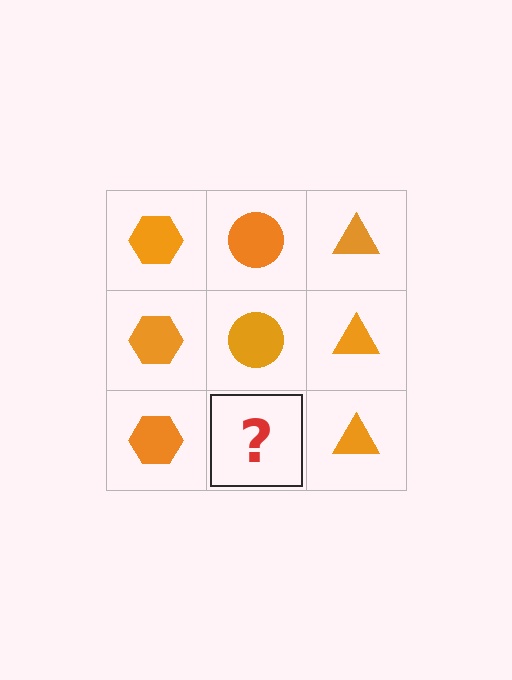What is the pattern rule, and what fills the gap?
The rule is that each column has a consistent shape. The gap should be filled with an orange circle.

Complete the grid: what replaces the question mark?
The question mark should be replaced with an orange circle.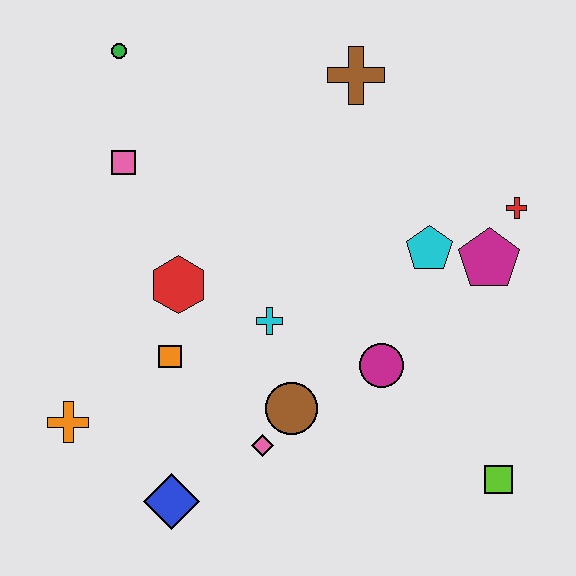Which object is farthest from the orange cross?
The red cross is farthest from the orange cross.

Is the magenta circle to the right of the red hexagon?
Yes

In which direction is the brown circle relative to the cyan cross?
The brown circle is below the cyan cross.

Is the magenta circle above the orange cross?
Yes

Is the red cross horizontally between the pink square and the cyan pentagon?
No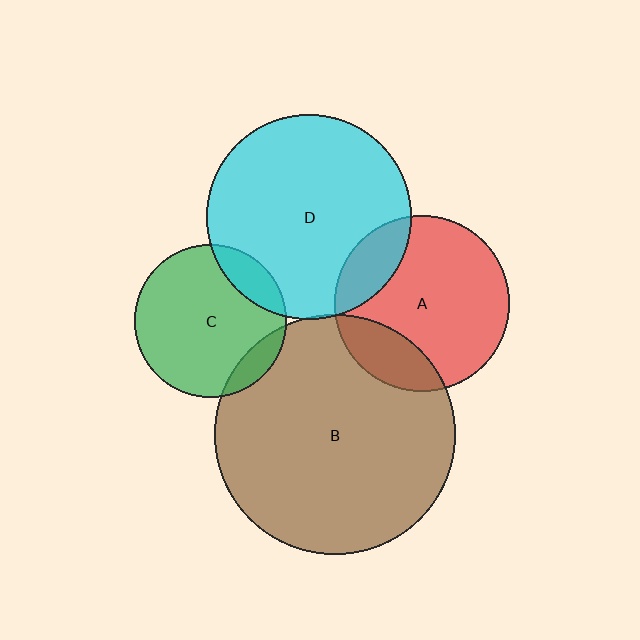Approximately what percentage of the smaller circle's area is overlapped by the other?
Approximately 5%.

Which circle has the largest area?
Circle B (brown).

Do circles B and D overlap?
Yes.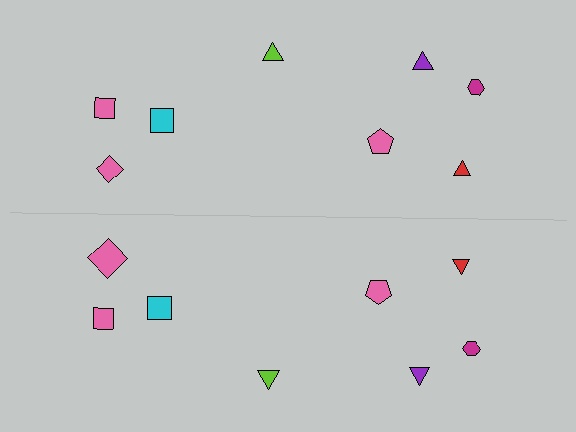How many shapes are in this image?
There are 16 shapes in this image.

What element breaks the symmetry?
The pink diamond on the bottom side has a different size than its mirror counterpart.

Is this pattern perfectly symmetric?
No, the pattern is not perfectly symmetric. The pink diamond on the bottom side has a different size than its mirror counterpart.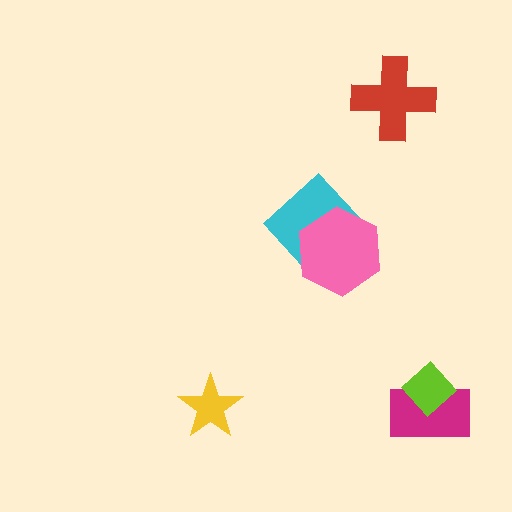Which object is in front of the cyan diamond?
The pink hexagon is in front of the cyan diamond.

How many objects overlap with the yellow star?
0 objects overlap with the yellow star.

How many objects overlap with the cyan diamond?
1 object overlaps with the cyan diamond.